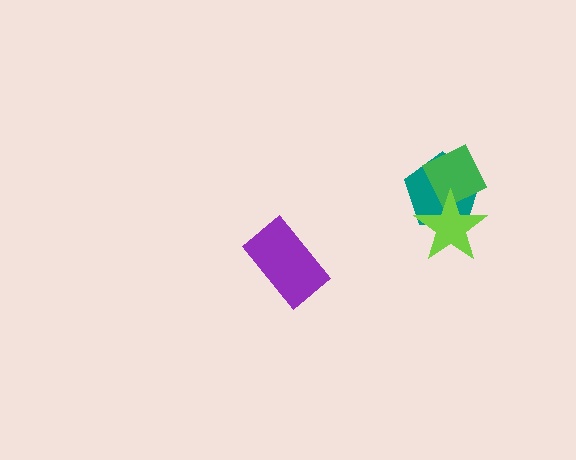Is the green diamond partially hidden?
Yes, it is partially covered by another shape.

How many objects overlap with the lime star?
2 objects overlap with the lime star.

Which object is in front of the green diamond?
The lime star is in front of the green diamond.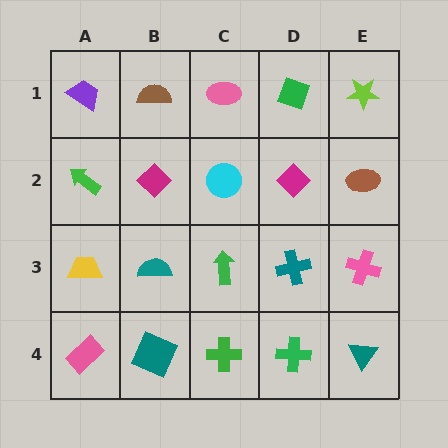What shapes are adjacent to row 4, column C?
A green arrow (row 3, column C), a teal square (row 4, column B), a green cross (row 4, column D).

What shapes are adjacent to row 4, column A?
A yellow trapezoid (row 3, column A), a teal square (row 4, column B).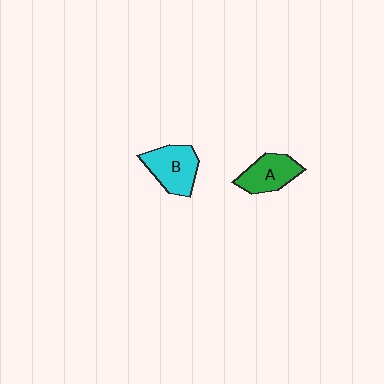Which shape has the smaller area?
Shape A (green).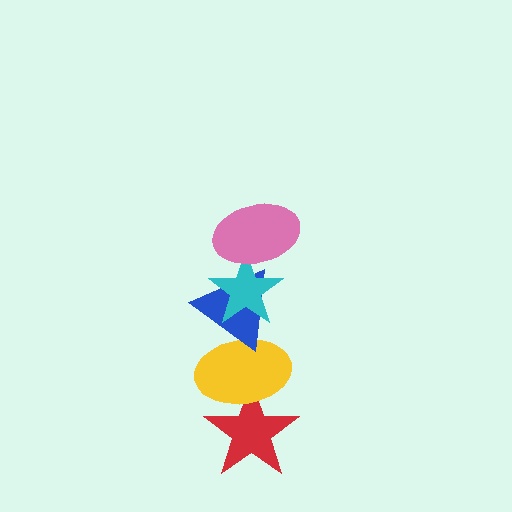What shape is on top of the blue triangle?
The cyan star is on top of the blue triangle.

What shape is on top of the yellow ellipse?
The blue triangle is on top of the yellow ellipse.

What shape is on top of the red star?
The yellow ellipse is on top of the red star.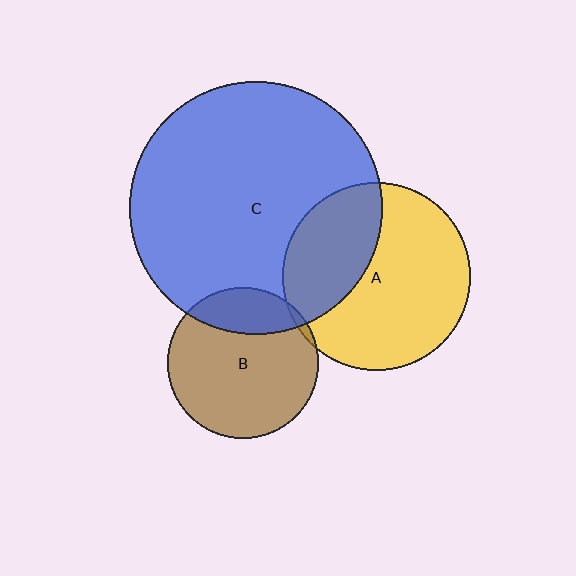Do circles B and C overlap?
Yes.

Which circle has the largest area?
Circle C (blue).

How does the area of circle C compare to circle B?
Approximately 2.8 times.